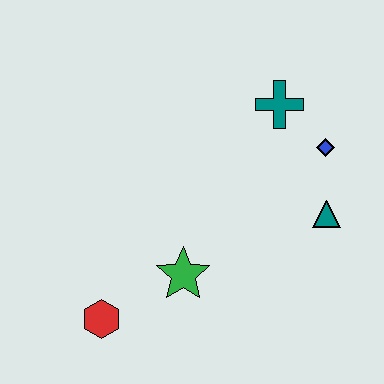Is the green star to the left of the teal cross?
Yes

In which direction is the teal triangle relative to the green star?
The teal triangle is to the right of the green star.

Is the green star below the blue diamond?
Yes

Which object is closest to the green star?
The red hexagon is closest to the green star.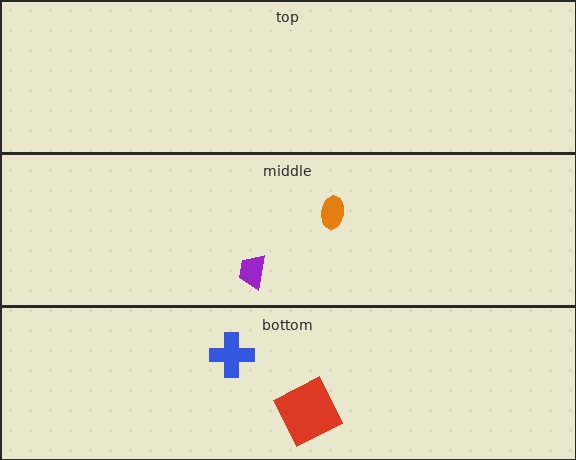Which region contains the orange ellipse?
The middle region.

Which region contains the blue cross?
The bottom region.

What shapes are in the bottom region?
The red square, the blue cross.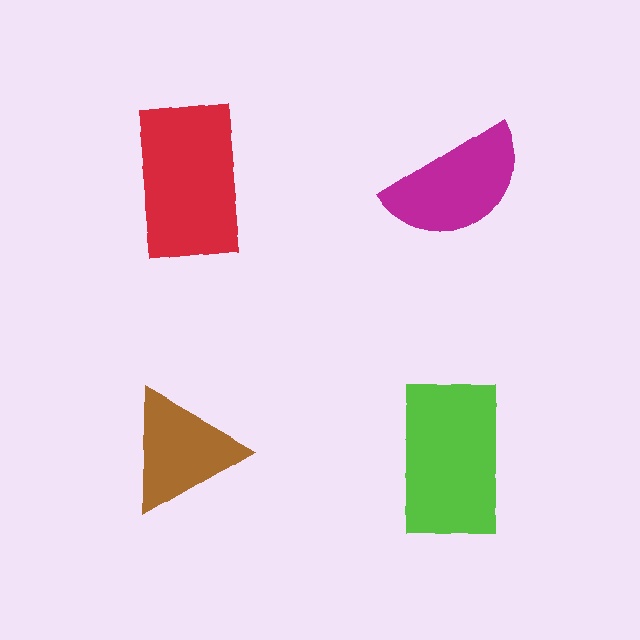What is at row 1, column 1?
A red rectangle.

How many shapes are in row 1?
2 shapes.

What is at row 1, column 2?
A magenta semicircle.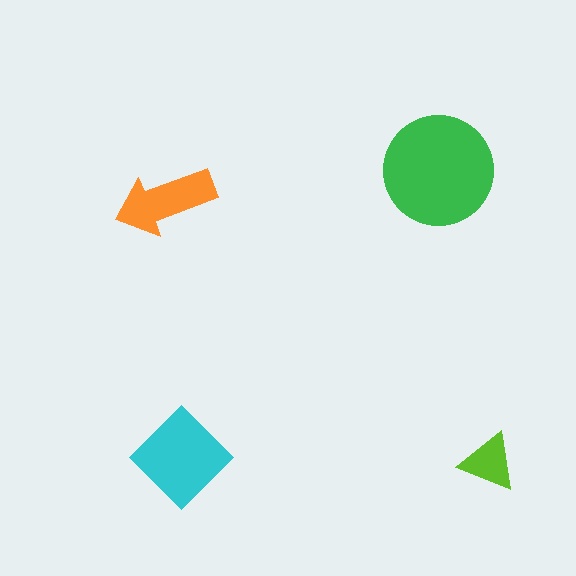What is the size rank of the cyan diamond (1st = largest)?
2nd.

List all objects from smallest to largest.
The lime triangle, the orange arrow, the cyan diamond, the green circle.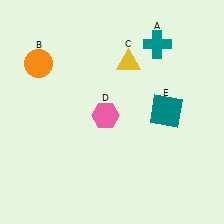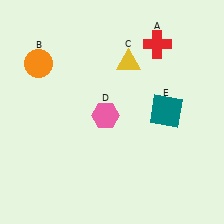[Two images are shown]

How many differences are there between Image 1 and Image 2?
There is 1 difference between the two images.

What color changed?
The cross (A) changed from teal in Image 1 to red in Image 2.